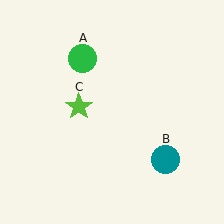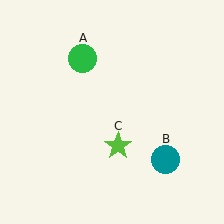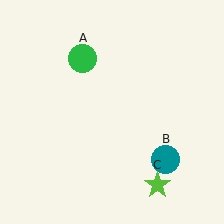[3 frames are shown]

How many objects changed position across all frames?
1 object changed position: lime star (object C).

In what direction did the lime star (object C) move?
The lime star (object C) moved down and to the right.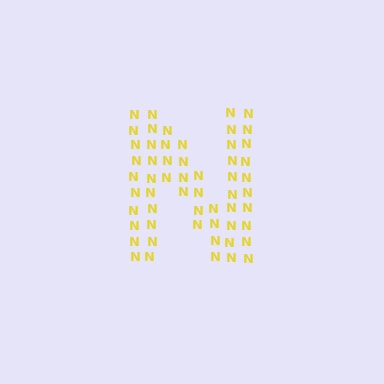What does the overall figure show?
The overall figure shows the letter N.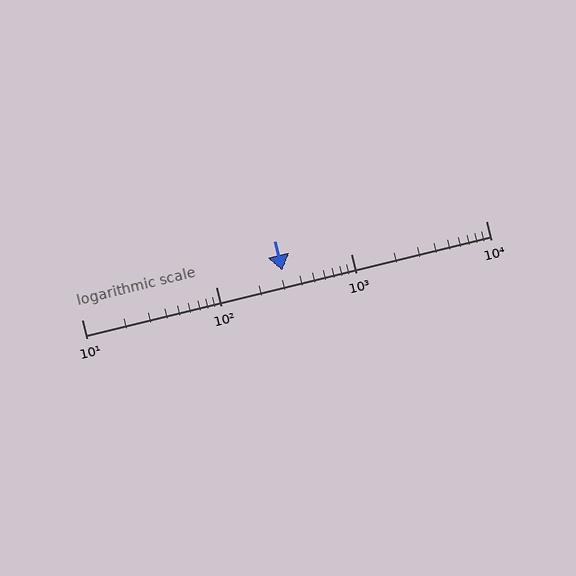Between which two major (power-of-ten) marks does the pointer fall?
The pointer is between 100 and 1000.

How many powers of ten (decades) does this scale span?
The scale spans 3 decades, from 10 to 10000.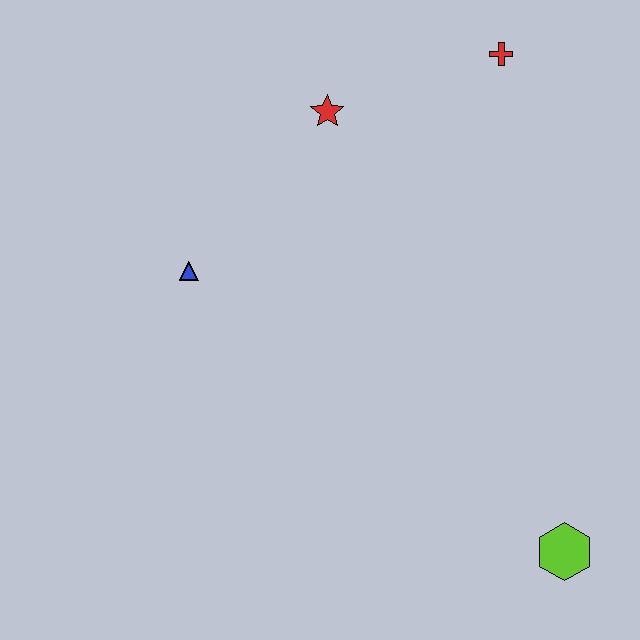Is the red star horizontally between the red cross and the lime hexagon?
No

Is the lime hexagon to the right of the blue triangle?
Yes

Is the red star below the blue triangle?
No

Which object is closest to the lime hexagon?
The blue triangle is closest to the lime hexagon.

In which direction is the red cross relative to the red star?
The red cross is to the right of the red star.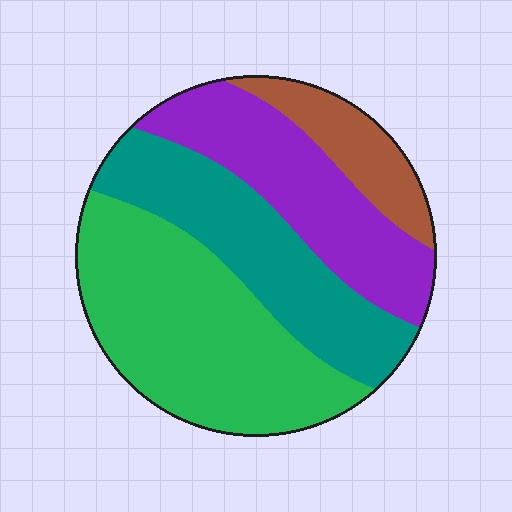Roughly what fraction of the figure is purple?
Purple covers about 25% of the figure.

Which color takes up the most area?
Green, at roughly 40%.